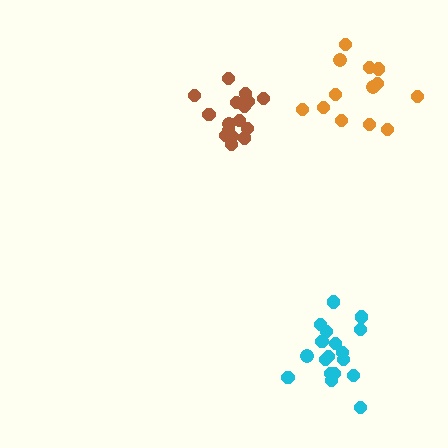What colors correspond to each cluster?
The clusters are colored: cyan, brown, orange.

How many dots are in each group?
Group 1: 18 dots, Group 2: 19 dots, Group 3: 13 dots (50 total).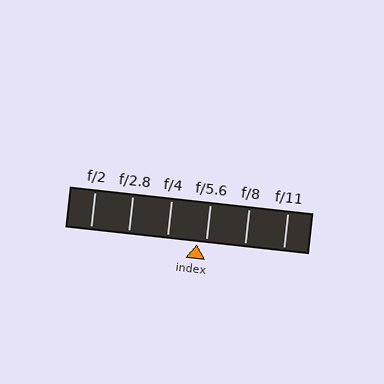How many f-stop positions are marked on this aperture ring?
There are 6 f-stop positions marked.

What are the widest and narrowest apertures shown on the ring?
The widest aperture shown is f/2 and the narrowest is f/11.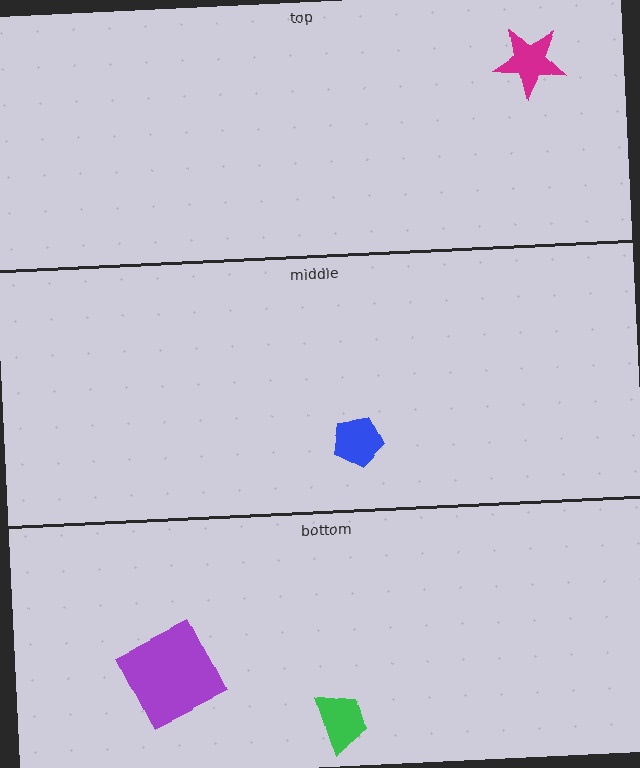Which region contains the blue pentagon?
The middle region.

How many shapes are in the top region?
1.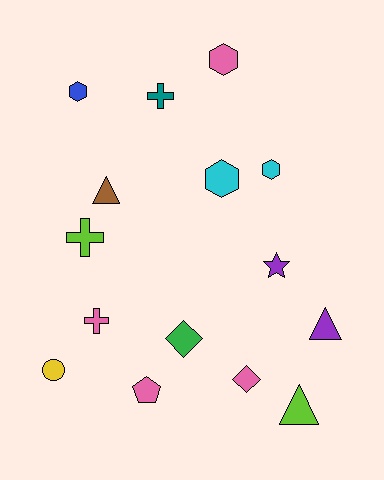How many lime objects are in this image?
There are 2 lime objects.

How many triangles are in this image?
There are 3 triangles.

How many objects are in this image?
There are 15 objects.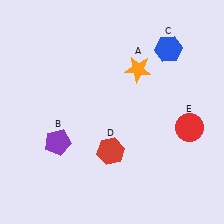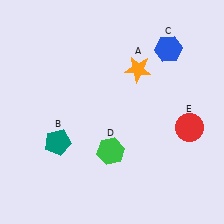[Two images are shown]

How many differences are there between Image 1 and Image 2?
There are 2 differences between the two images.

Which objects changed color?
B changed from purple to teal. D changed from red to green.